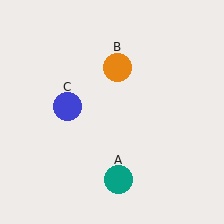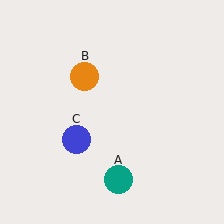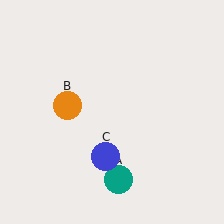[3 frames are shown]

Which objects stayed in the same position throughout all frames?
Teal circle (object A) remained stationary.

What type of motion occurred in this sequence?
The orange circle (object B), blue circle (object C) rotated counterclockwise around the center of the scene.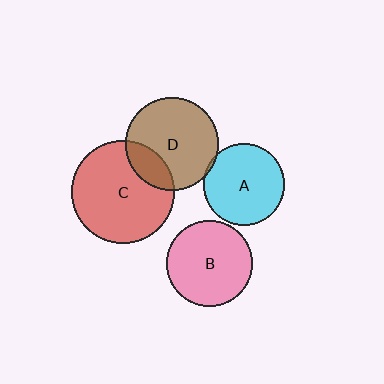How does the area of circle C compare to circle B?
Approximately 1.4 times.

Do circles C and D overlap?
Yes.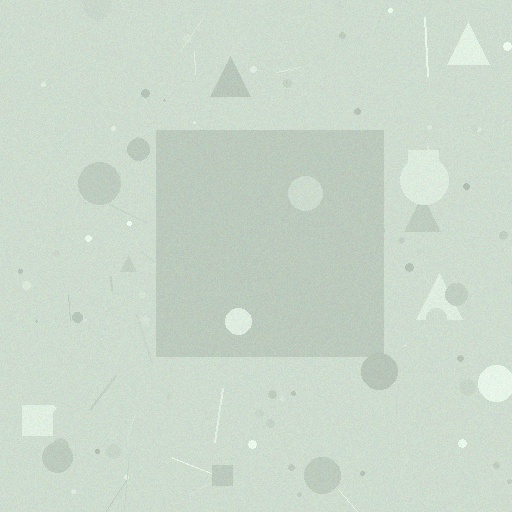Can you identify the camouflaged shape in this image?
The camouflaged shape is a square.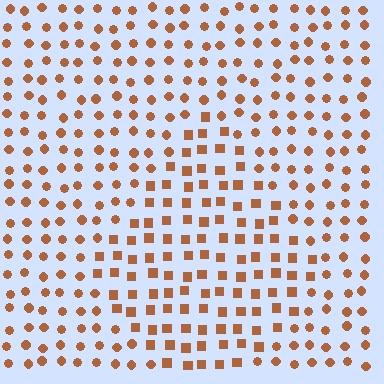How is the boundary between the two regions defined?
The boundary is defined by a change in element shape: squares inside vs. circles outside. All elements share the same color and spacing.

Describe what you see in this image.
The image is filled with small brown elements arranged in a uniform grid. A diamond-shaped region contains squares, while the surrounding area contains circles. The boundary is defined purely by the change in element shape.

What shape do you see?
I see a diamond.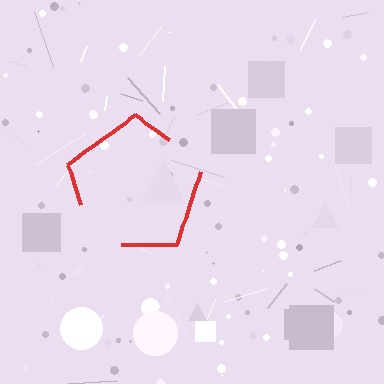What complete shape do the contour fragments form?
The contour fragments form a pentagon.